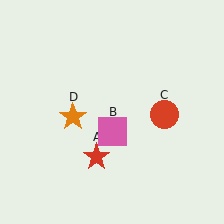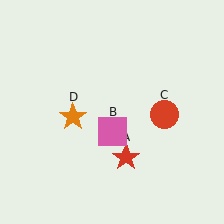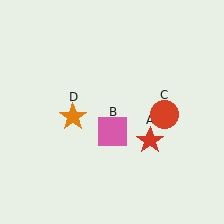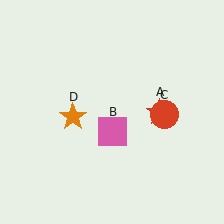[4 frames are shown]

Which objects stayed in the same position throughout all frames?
Pink square (object B) and red circle (object C) and orange star (object D) remained stationary.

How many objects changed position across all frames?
1 object changed position: red star (object A).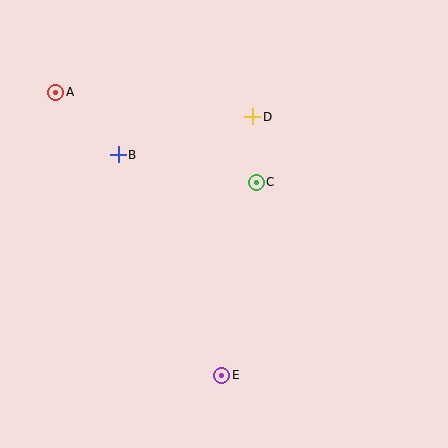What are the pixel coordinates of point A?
Point A is at (56, 92).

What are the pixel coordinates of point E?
Point E is at (222, 375).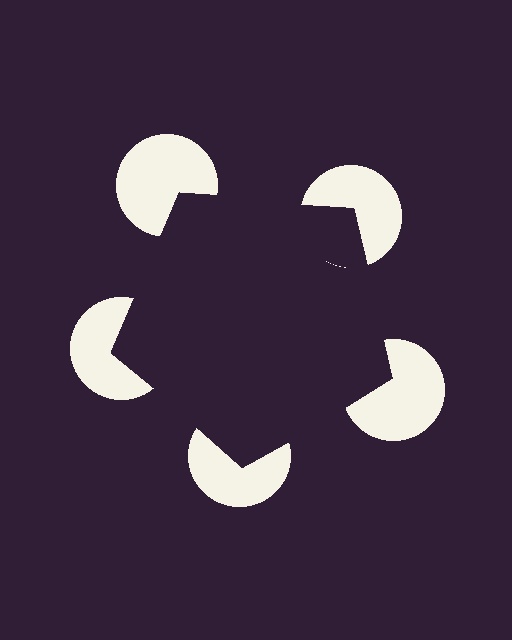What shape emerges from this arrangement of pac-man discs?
An illusory pentagon — its edges are inferred from the aligned wedge cuts in the pac-man discs, not physically drawn.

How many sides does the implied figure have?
5 sides.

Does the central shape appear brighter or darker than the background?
It typically appears slightly darker than the background, even though no actual brightness change is drawn.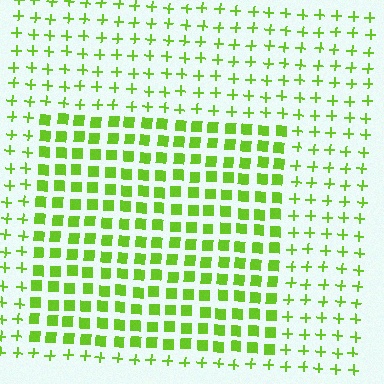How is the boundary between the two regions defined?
The boundary is defined by a change in element shape: squares inside vs. plus signs outside. All elements share the same color and spacing.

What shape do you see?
I see a rectangle.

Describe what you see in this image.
The image is filled with small lime elements arranged in a uniform grid. A rectangle-shaped region contains squares, while the surrounding area contains plus signs. The boundary is defined purely by the change in element shape.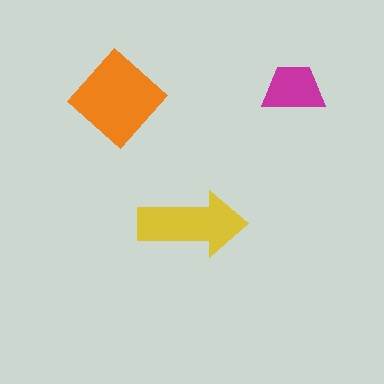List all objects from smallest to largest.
The magenta trapezoid, the yellow arrow, the orange diamond.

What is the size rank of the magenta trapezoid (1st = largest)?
3rd.